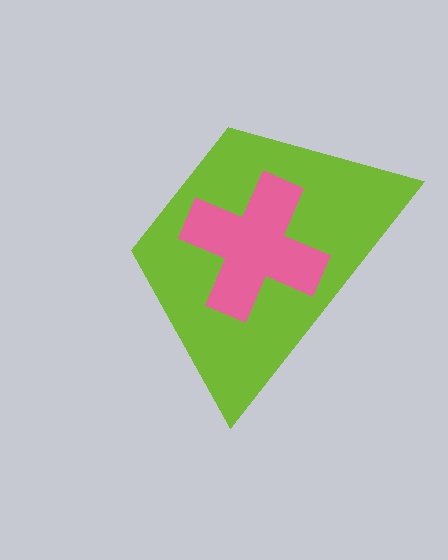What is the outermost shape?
The lime trapezoid.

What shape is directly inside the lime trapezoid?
The pink cross.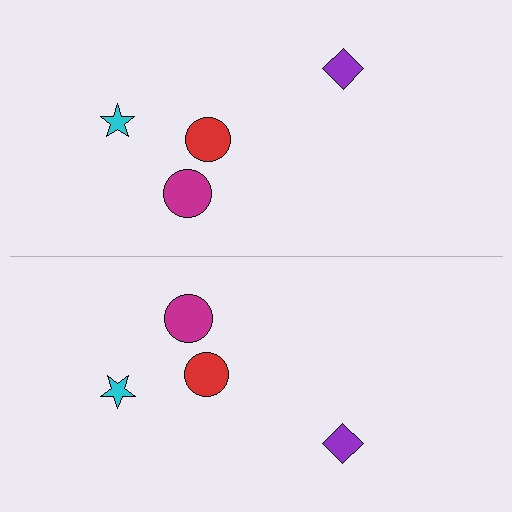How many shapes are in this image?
There are 8 shapes in this image.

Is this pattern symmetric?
Yes, this pattern has bilateral (reflection) symmetry.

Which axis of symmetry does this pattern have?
The pattern has a horizontal axis of symmetry running through the center of the image.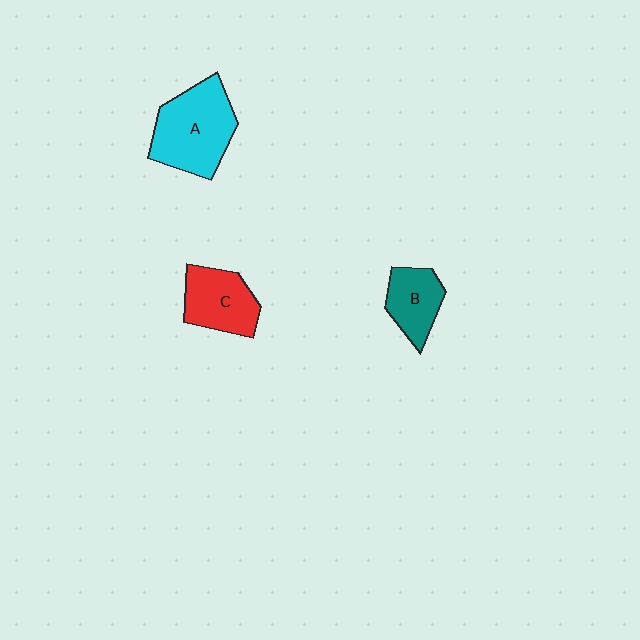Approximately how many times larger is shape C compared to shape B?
Approximately 1.3 times.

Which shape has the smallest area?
Shape B (teal).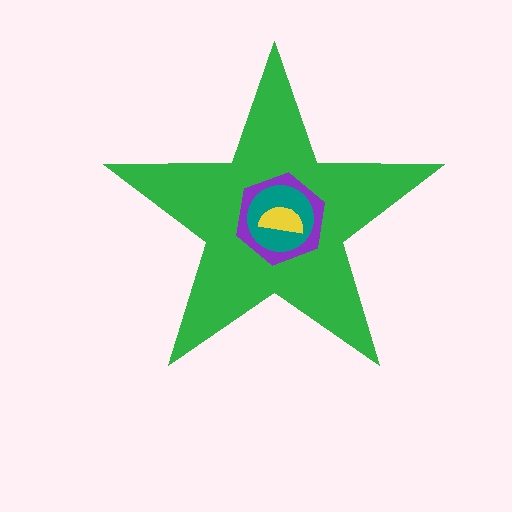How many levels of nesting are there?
4.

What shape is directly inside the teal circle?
The yellow semicircle.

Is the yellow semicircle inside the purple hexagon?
Yes.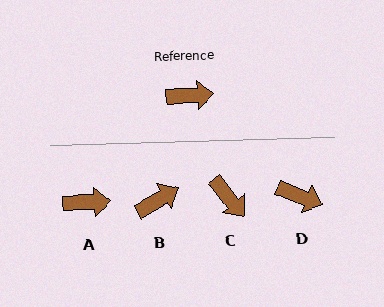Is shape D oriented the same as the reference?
No, it is off by about 24 degrees.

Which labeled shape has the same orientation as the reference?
A.